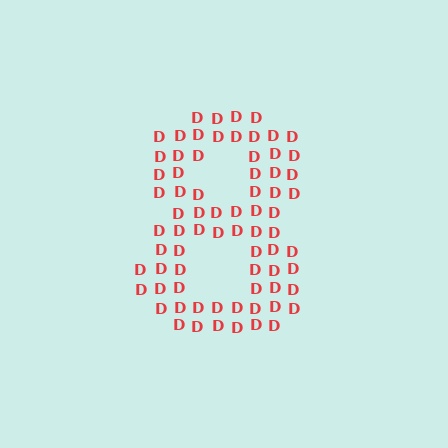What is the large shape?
The large shape is the digit 8.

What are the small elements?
The small elements are letter D's.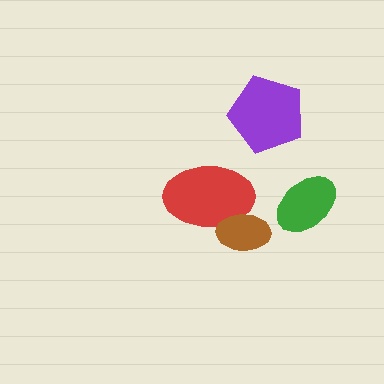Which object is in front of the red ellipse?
The brown ellipse is in front of the red ellipse.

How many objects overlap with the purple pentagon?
0 objects overlap with the purple pentagon.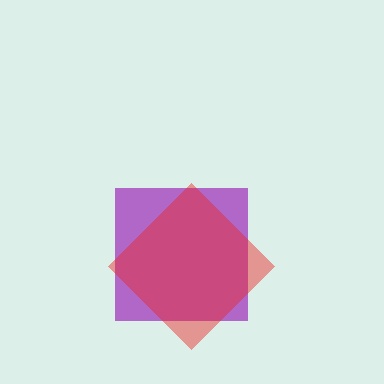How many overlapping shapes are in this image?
There are 2 overlapping shapes in the image.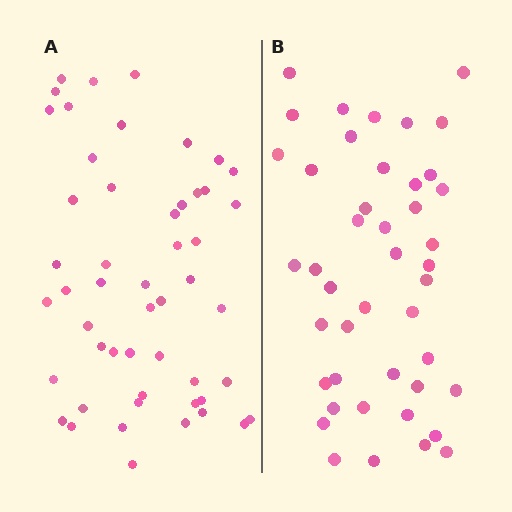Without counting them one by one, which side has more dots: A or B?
Region A (the left region) has more dots.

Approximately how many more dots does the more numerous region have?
Region A has roughly 8 or so more dots than region B.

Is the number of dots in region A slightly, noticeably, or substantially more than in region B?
Region A has only slightly more — the two regions are fairly close. The ratio is roughly 1.2 to 1.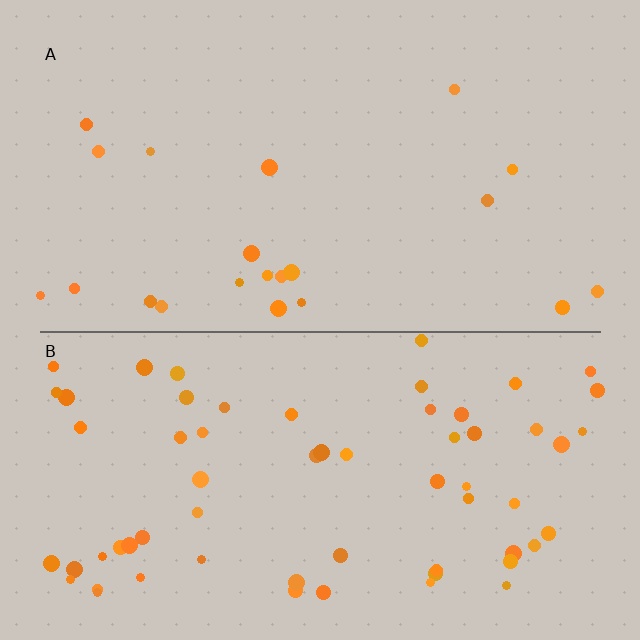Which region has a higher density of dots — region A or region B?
B (the bottom).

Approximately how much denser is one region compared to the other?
Approximately 3.0× — region B over region A.